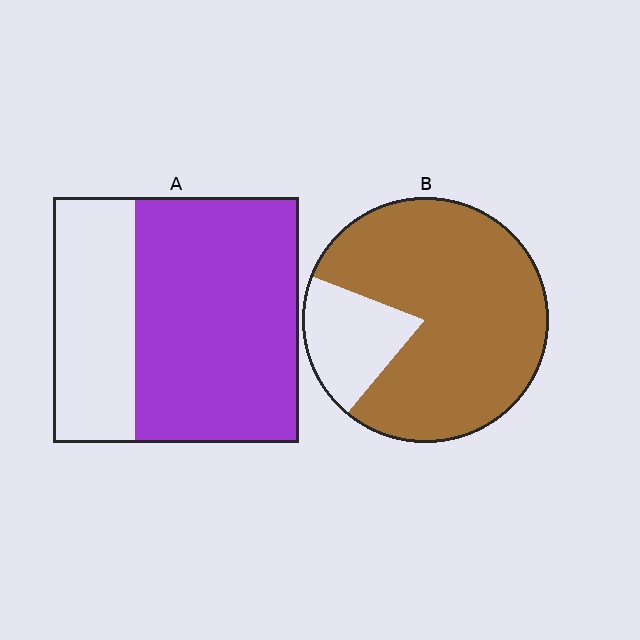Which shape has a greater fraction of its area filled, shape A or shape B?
Shape B.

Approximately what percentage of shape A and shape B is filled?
A is approximately 65% and B is approximately 80%.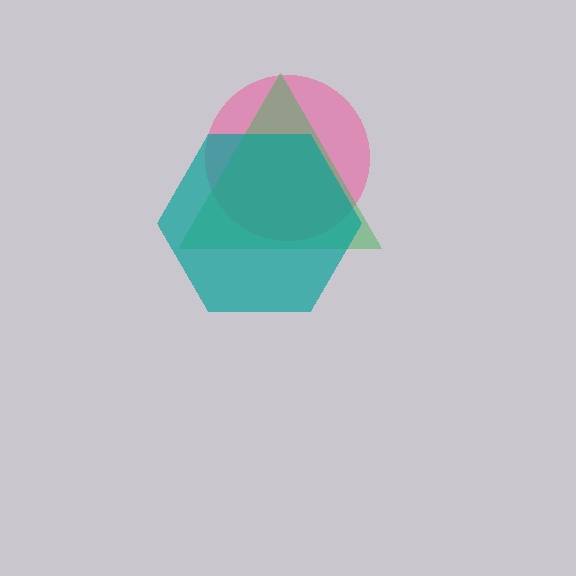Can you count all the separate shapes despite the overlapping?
Yes, there are 3 separate shapes.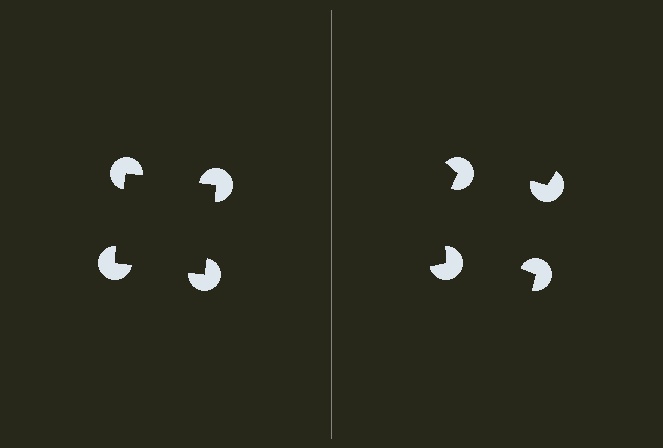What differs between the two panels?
The pac-man discs are positioned identically on both sides; only the wedge orientations differ. On the left they align to a square; on the right they are misaligned.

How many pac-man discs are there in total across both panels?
8 — 4 on each side.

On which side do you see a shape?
An illusory square appears on the left side. On the right side the wedge cuts are rotated, so no coherent shape forms.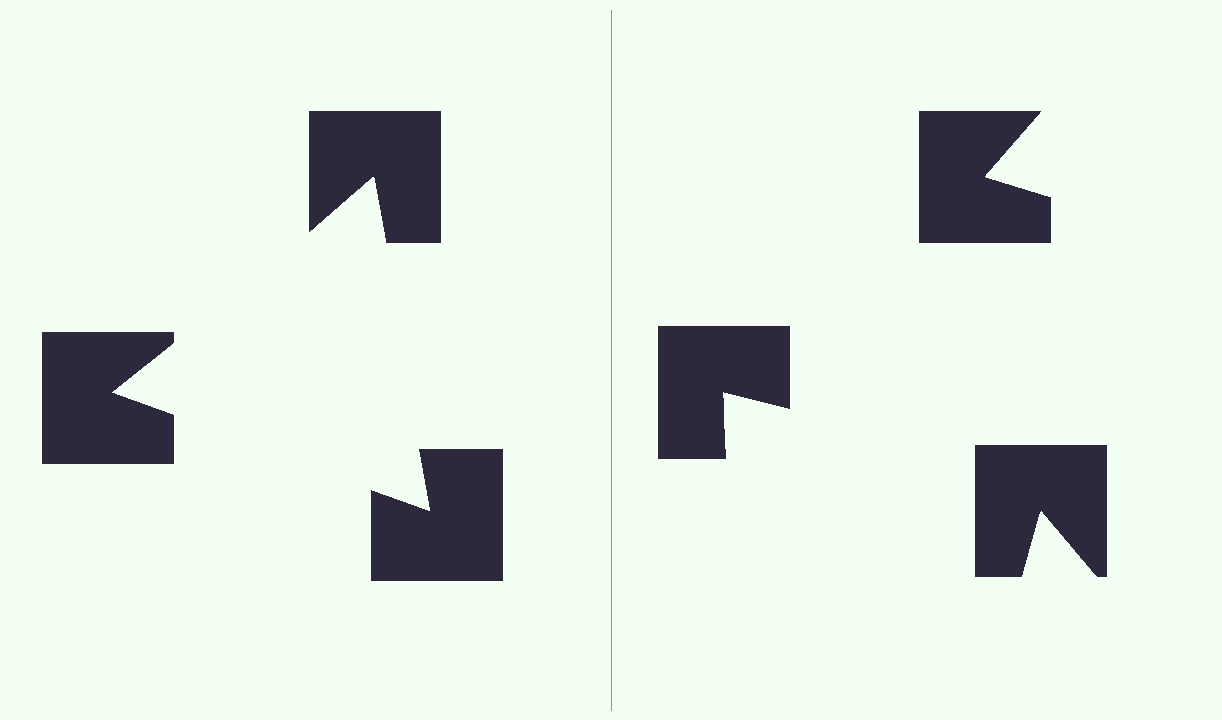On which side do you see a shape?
An illusory triangle appears on the left side. On the right side the wedge cuts are rotated, so no coherent shape forms.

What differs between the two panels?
The notched squares are positioned identically on both sides; only the wedge orientations differ. On the left they align to a triangle; on the right they are misaligned.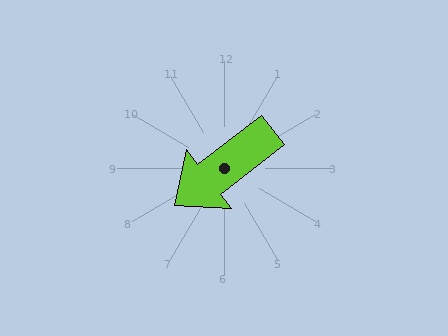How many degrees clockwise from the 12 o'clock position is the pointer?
Approximately 232 degrees.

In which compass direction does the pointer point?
Southwest.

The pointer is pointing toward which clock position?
Roughly 8 o'clock.